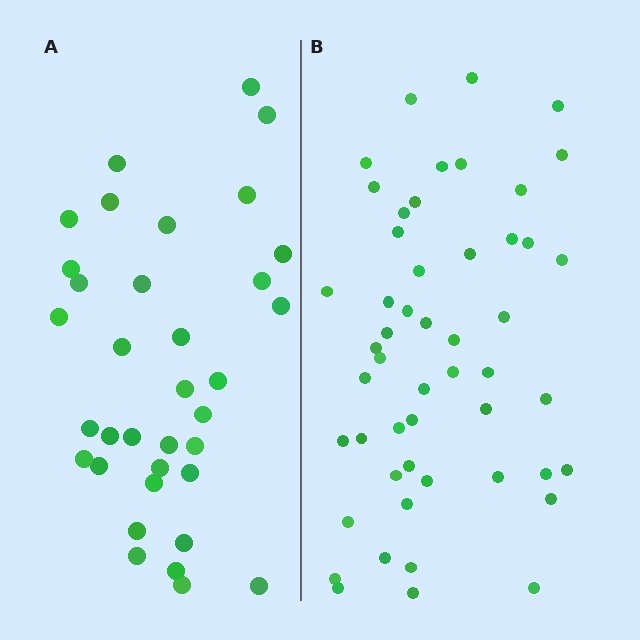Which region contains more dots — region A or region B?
Region B (the right region) has more dots.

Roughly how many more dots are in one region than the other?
Region B has approximately 15 more dots than region A.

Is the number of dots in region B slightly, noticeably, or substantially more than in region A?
Region B has substantially more. The ratio is roughly 1.5 to 1.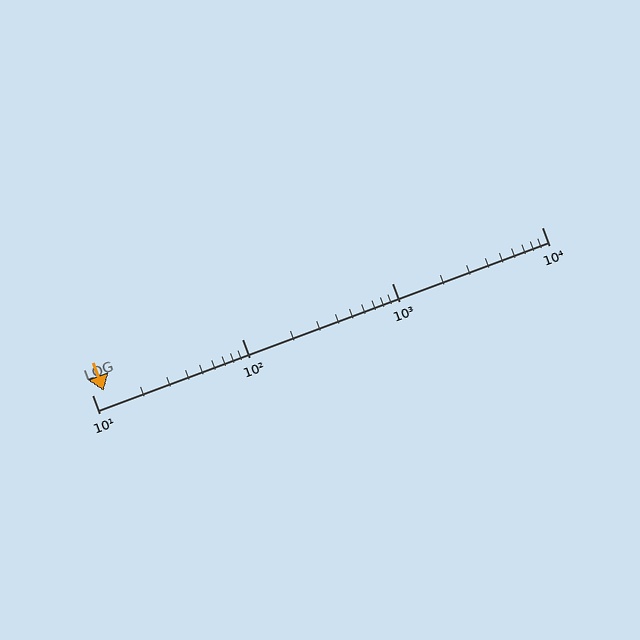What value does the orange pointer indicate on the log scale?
The pointer indicates approximately 12.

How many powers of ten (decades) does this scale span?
The scale spans 3 decades, from 10 to 10000.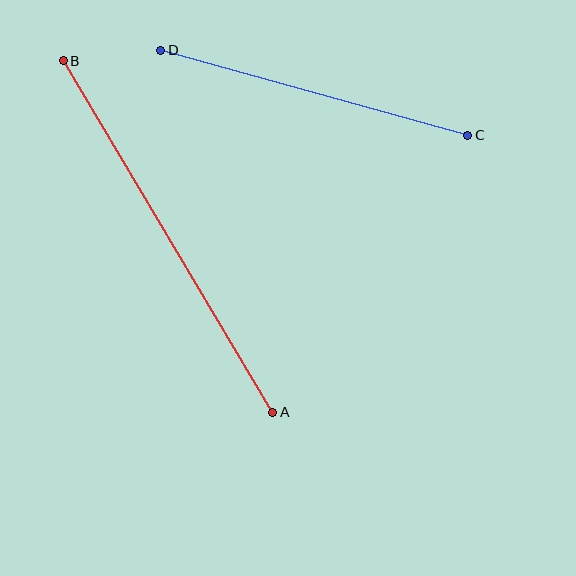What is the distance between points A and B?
The distance is approximately 409 pixels.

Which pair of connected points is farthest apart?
Points A and B are farthest apart.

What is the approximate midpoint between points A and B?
The midpoint is at approximately (168, 236) pixels.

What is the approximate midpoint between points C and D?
The midpoint is at approximately (314, 93) pixels.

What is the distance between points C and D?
The distance is approximately 319 pixels.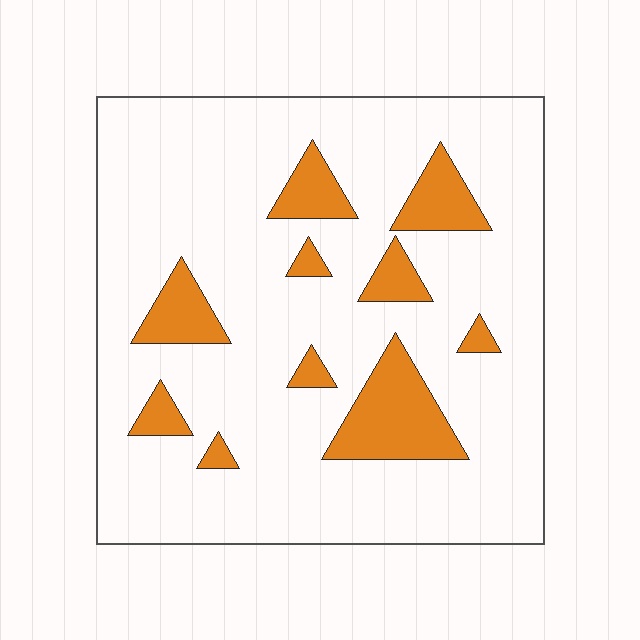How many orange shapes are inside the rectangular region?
10.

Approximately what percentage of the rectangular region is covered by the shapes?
Approximately 15%.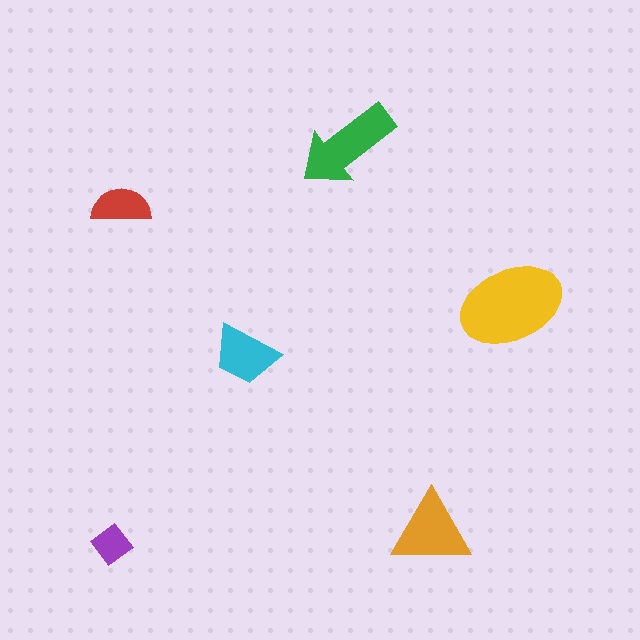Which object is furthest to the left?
The purple diamond is leftmost.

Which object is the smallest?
The purple diamond.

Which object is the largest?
The yellow ellipse.